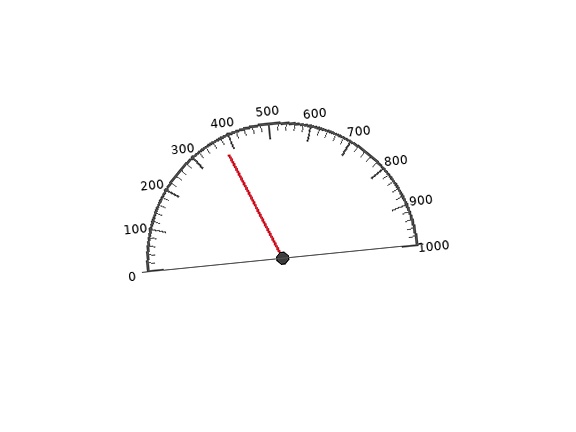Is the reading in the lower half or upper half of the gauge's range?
The reading is in the lower half of the range (0 to 1000).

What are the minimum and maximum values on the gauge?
The gauge ranges from 0 to 1000.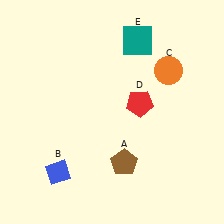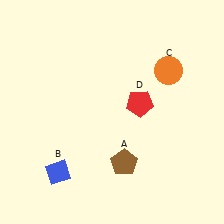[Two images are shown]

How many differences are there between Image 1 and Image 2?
There is 1 difference between the two images.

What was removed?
The teal square (E) was removed in Image 2.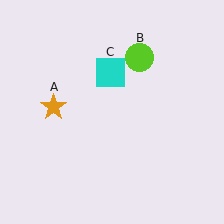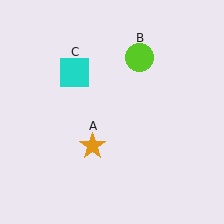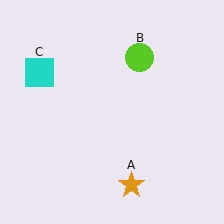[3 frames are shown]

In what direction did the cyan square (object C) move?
The cyan square (object C) moved left.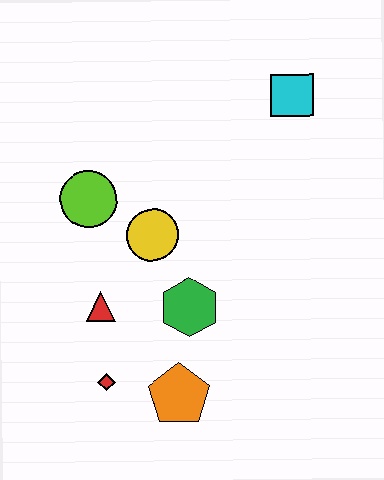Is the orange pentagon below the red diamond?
Yes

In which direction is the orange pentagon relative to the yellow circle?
The orange pentagon is below the yellow circle.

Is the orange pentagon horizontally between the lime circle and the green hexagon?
Yes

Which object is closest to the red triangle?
The red diamond is closest to the red triangle.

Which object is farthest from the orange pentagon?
The cyan square is farthest from the orange pentagon.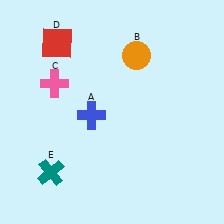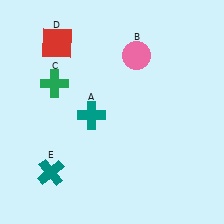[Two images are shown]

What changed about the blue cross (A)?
In Image 1, A is blue. In Image 2, it changed to teal.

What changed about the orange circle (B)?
In Image 1, B is orange. In Image 2, it changed to pink.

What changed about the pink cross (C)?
In Image 1, C is pink. In Image 2, it changed to green.